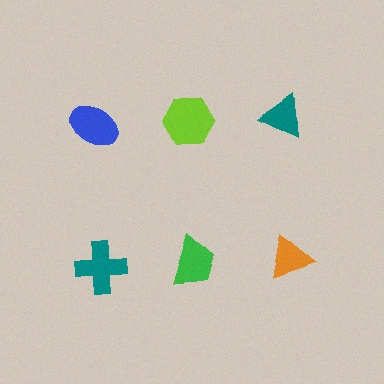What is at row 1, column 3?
A teal triangle.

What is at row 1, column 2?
A lime hexagon.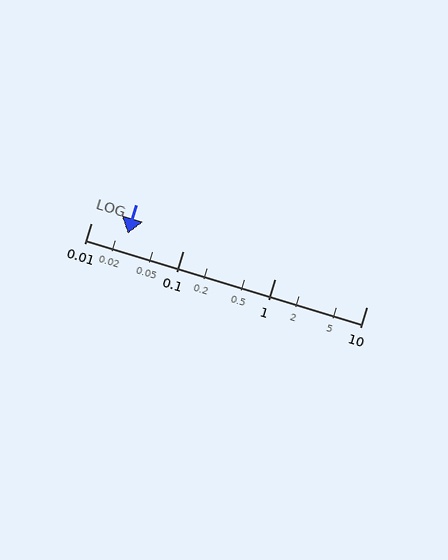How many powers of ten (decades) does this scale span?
The scale spans 3 decades, from 0.01 to 10.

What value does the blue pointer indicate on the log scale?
The pointer indicates approximately 0.025.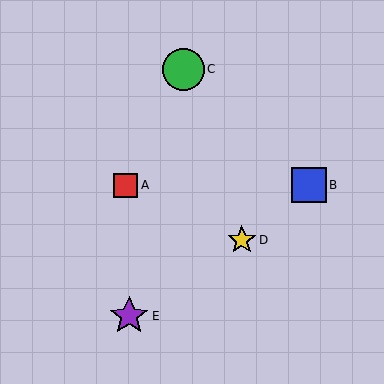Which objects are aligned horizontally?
Objects A, B are aligned horizontally.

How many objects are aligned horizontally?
2 objects (A, B) are aligned horizontally.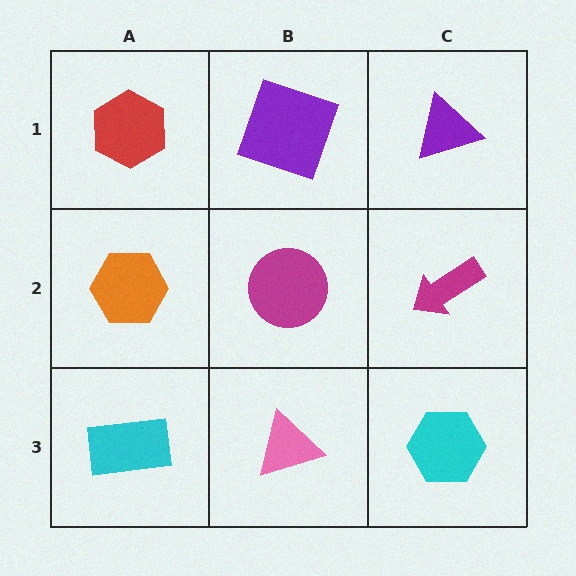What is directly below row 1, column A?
An orange hexagon.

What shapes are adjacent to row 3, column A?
An orange hexagon (row 2, column A), a pink triangle (row 3, column B).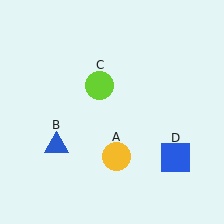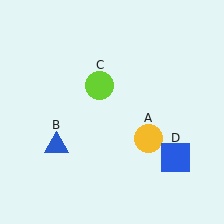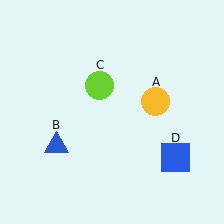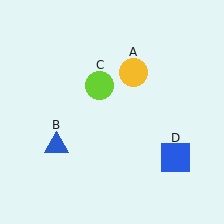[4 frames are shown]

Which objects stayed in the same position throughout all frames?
Blue triangle (object B) and lime circle (object C) and blue square (object D) remained stationary.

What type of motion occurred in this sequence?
The yellow circle (object A) rotated counterclockwise around the center of the scene.